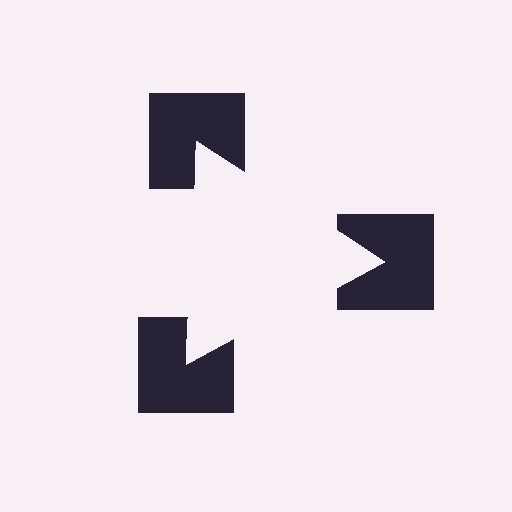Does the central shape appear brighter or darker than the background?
It typically appears slightly brighter than the background, even though no actual brightness change is drawn.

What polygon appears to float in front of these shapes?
An illusory triangle — its edges are inferred from the aligned wedge cuts in the notched squares, not physically drawn.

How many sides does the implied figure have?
3 sides.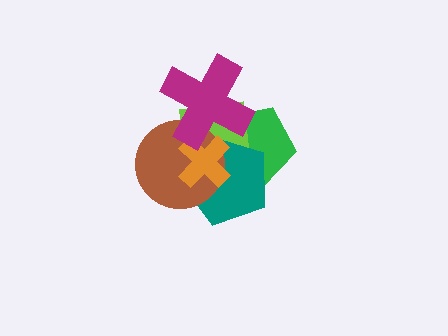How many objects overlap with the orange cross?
5 objects overlap with the orange cross.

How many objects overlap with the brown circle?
5 objects overlap with the brown circle.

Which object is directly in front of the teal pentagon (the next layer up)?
The brown circle is directly in front of the teal pentagon.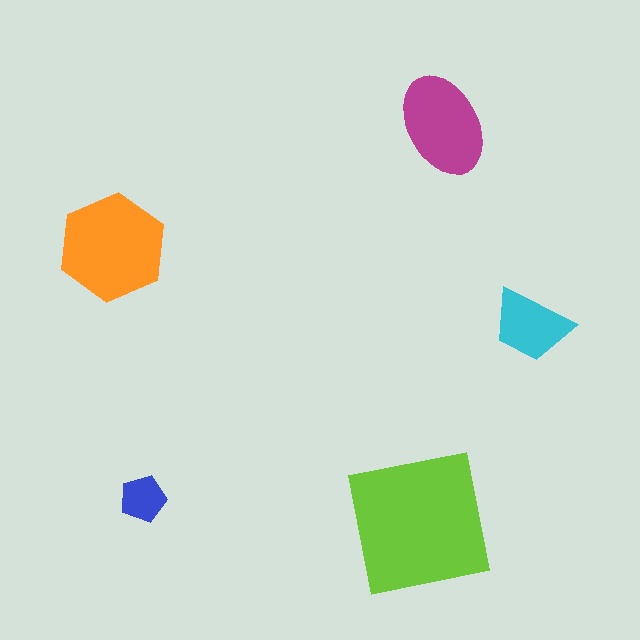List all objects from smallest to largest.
The blue pentagon, the cyan trapezoid, the magenta ellipse, the orange hexagon, the lime square.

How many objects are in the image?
There are 5 objects in the image.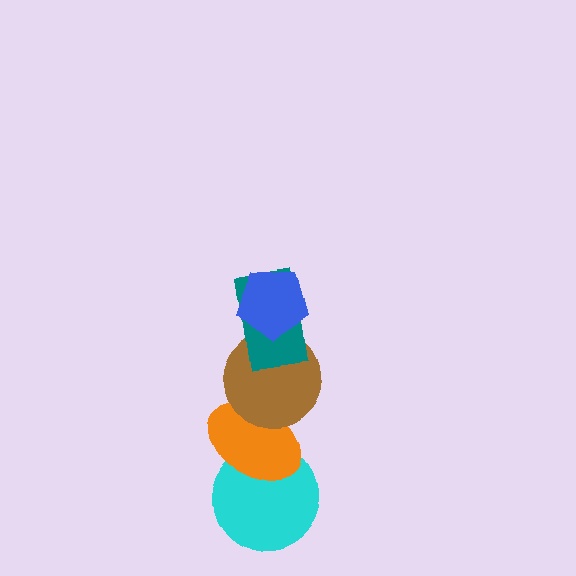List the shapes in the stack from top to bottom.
From top to bottom: the blue pentagon, the teal rectangle, the brown circle, the orange ellipse, the cyan circle.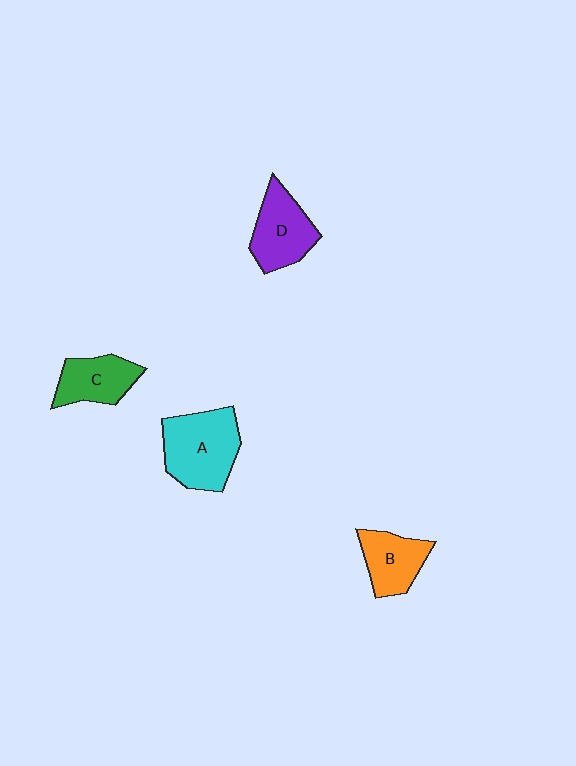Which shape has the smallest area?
Shape B (orange).